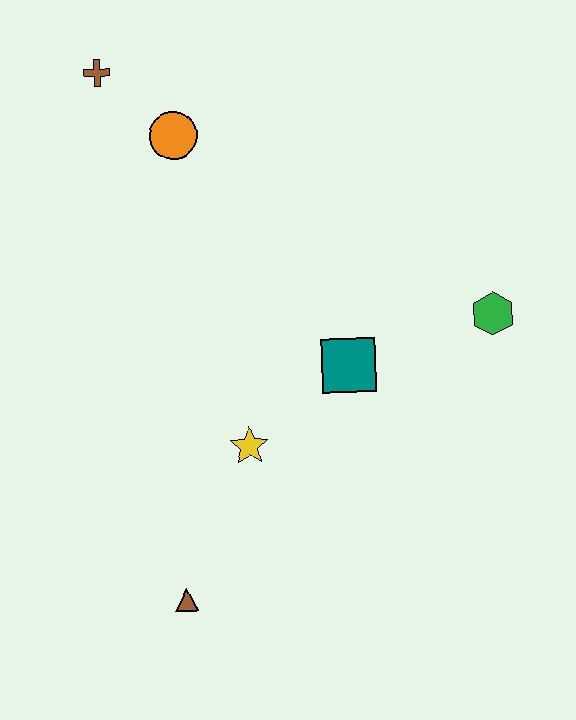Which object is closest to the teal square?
The yellow star is closest to the teal square.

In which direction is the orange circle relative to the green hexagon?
The orange circle is to the left of the green hexagon.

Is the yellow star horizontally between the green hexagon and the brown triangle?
Yes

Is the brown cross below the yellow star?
No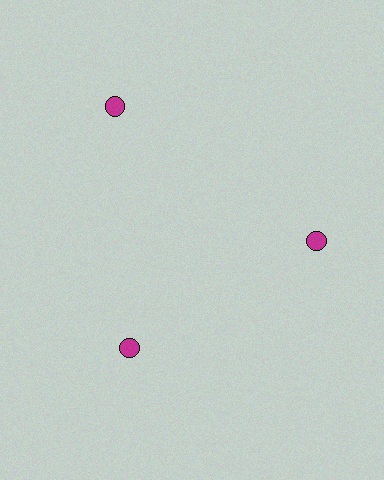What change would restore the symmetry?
The symmetry would be restored by moving it inward, back onto the ring so that all 3 circles sit at equal angles and equal distance from the center.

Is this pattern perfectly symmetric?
No. The 3 magenta circles are arranged in a ring, but one element near the 11 o'clock position is pushed outward from the center, breaking the 3-fold rotational symmetry.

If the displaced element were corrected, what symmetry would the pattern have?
It would have 3-fold rotational symmetry — the pattern would map onto itself every 120 degrees.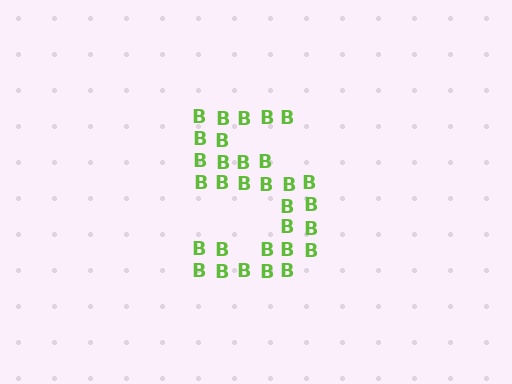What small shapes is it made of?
It is made of small letter B's.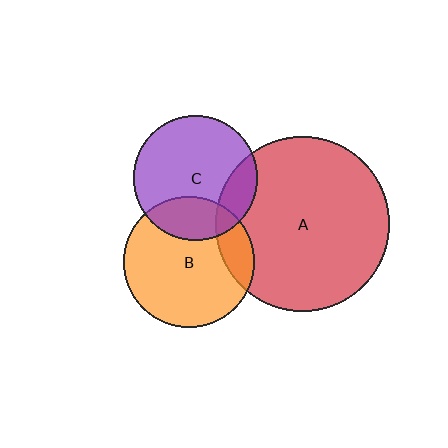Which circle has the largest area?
Circle A (red).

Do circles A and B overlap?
Yes.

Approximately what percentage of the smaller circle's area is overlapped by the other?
Approximately 15%.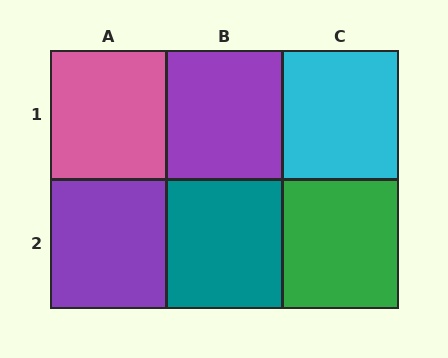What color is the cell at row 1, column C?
Cyan.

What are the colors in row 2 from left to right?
Purple, teal, green.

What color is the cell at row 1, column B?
Purple.